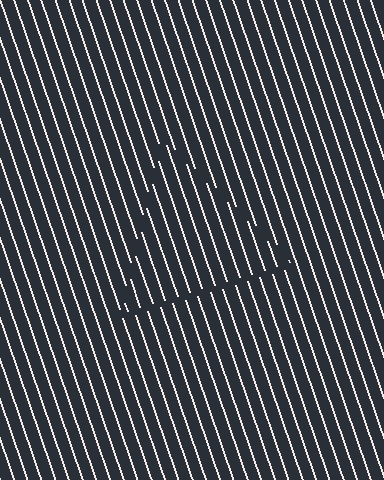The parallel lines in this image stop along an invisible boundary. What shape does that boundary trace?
An illusory triangle. The interior of the shape contains the same grating, shifted by half a period — the contour is defined by the phase discontinuity where line-ends from the inner and outer gratings abut.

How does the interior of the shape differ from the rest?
The interior of the shape contains the same grating, shifted by half a period — the contour is defined by the phase discontinuity where line-ends from the inner and outer gratings abut.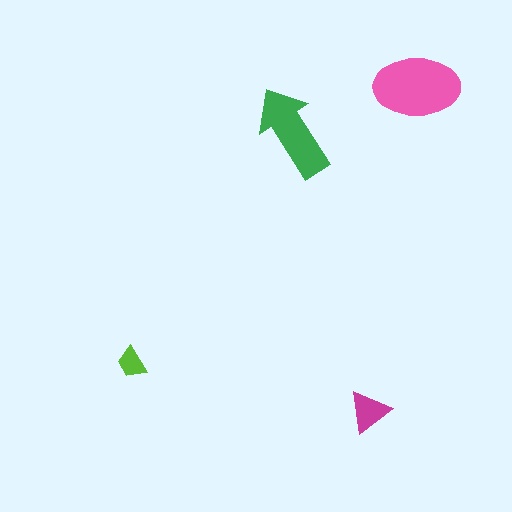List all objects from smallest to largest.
The lime trapezoid, the magenta triangle, the green arrow, the pink ellipse.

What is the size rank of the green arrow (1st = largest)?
2nd.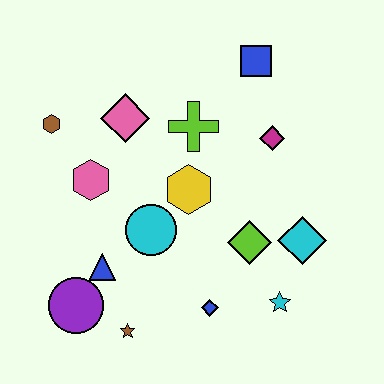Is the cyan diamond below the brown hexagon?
Yes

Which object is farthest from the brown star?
The blue square is farthest from the brown star.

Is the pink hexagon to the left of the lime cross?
Yes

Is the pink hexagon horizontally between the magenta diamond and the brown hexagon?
Yes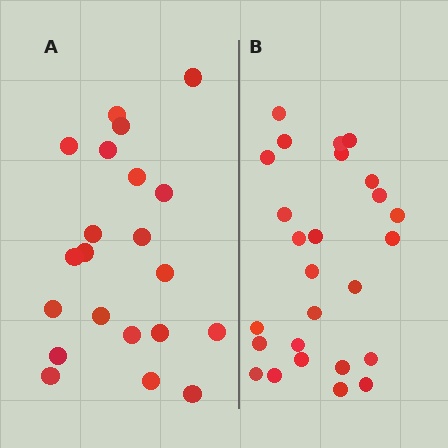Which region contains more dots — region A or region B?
Region B (the right region) has more dots.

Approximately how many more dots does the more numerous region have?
Region B has about 5 more dots than region A.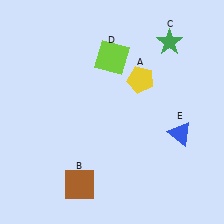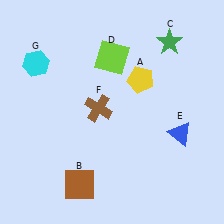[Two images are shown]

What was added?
A brown cross (F), a cyan hexagon (G) were added in Image 2.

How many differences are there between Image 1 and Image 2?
There are 2 differences between the two images.